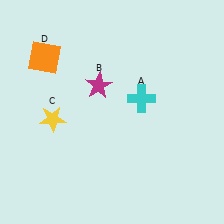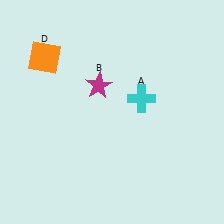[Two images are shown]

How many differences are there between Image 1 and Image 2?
There is 1 difference between the two images.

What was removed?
The yellow star (C) was removed in Image 2.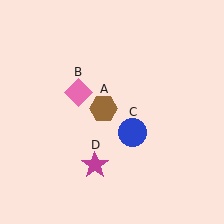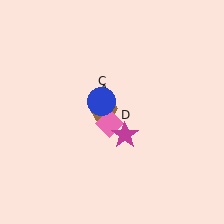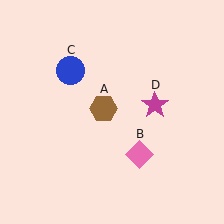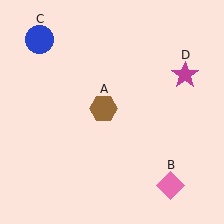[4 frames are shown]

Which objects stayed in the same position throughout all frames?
Brown hexagon (object A) remained stationary.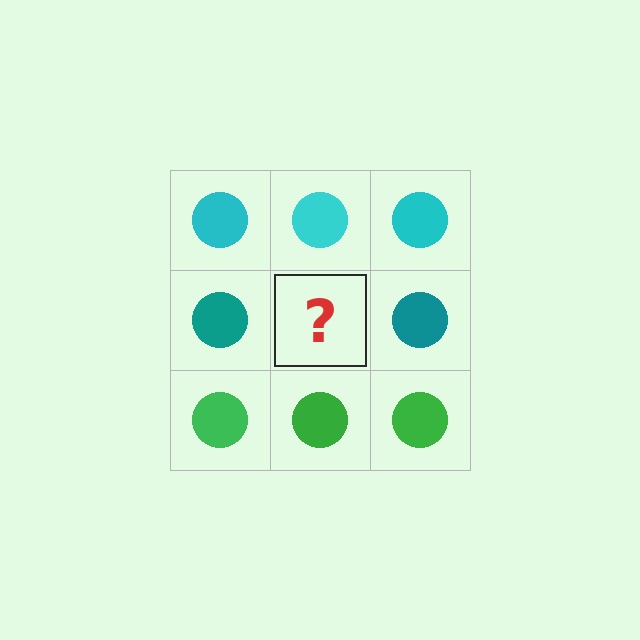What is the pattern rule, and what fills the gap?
The rule is that each row has a consistent color. The gap should be filled with a teal circle.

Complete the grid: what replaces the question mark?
The question mark should be replaced with a teal circle.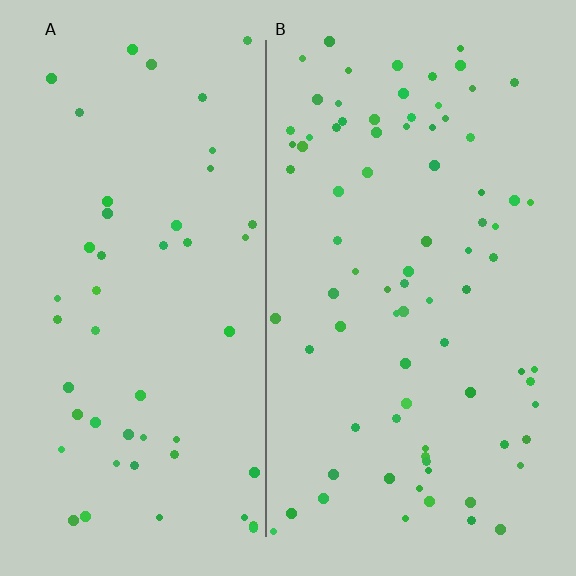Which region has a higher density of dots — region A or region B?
B (the right).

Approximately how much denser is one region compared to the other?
Approximately 1.6× — region B over region A.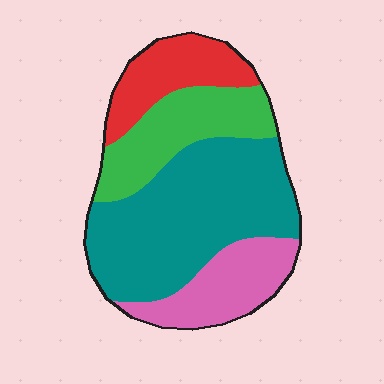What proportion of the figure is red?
Red takes up about one sixth (1/6) of the figure.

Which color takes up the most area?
Teal, at roughly 45%.